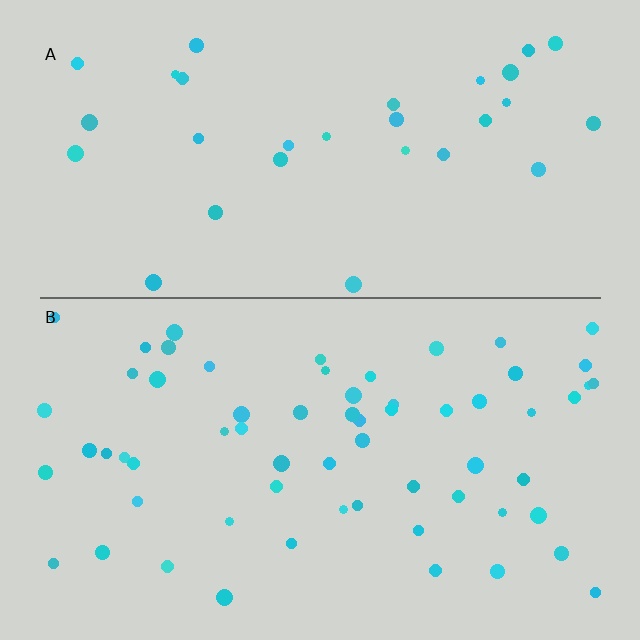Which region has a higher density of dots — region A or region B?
B (the bottom).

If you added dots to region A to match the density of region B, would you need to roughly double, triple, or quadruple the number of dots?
Approximately double.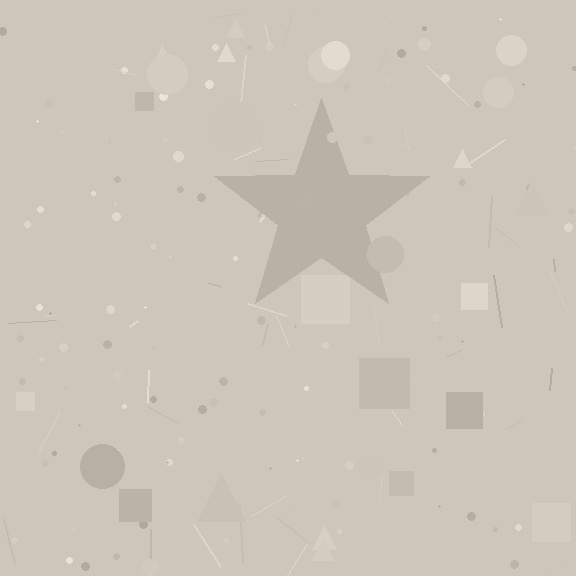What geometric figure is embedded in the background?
A star is embedded in the background.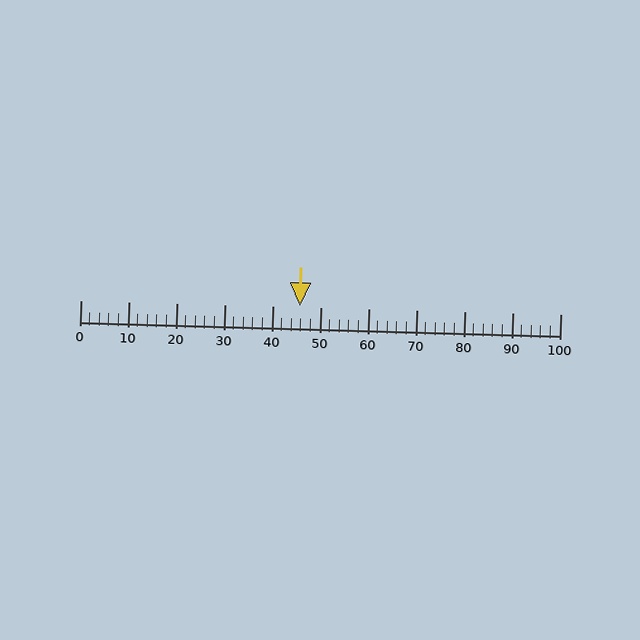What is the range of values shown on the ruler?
The ruler shows values from 0 to 100.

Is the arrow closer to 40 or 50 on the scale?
The arrow is closer to 50.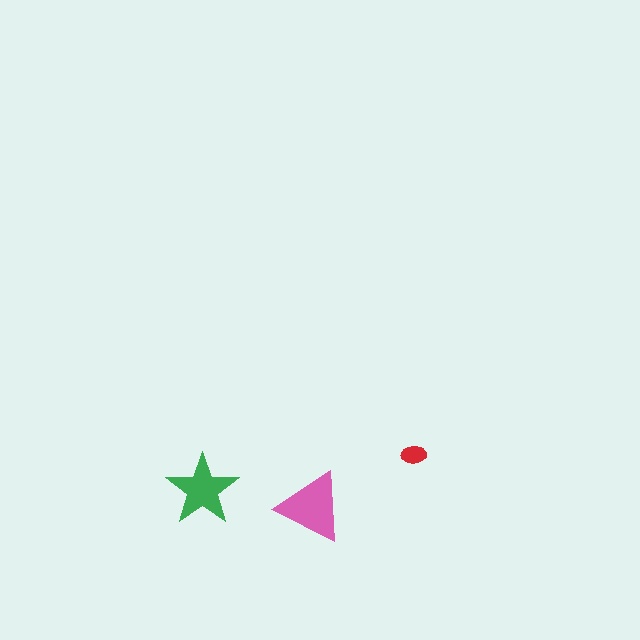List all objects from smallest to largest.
The red ellipse, the green star, the pink triangle.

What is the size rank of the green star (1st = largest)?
2nd.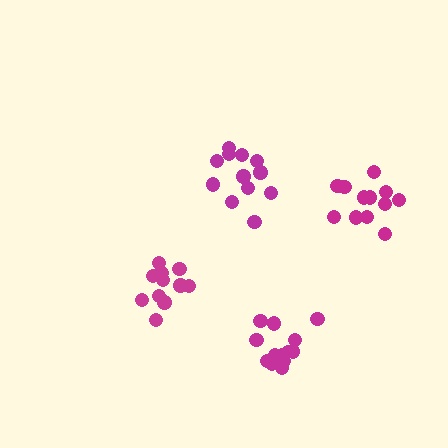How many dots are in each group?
Group 1: 11 dots, Group 2: 12 dots, Group 3: 12 dots, Group 4: 14 dots (49 total).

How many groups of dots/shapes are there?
There are 4 groups.